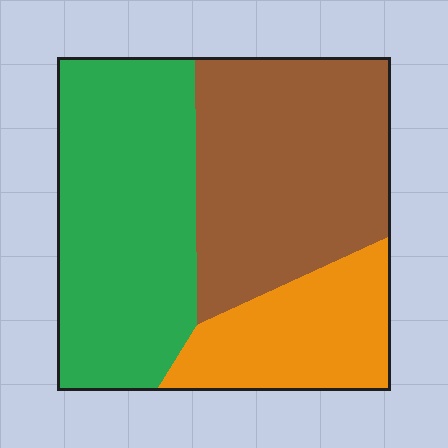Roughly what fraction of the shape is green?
Green covers around 40% of the shape.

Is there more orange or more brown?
Brown.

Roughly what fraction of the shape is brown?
Brown takes up about two fifths (2/5) of the shape.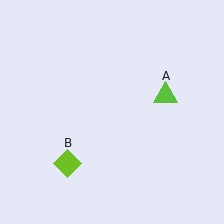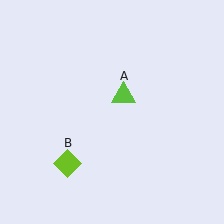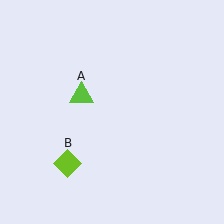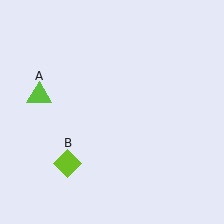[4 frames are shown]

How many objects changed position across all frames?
1 object changed position: lime triangle (object A).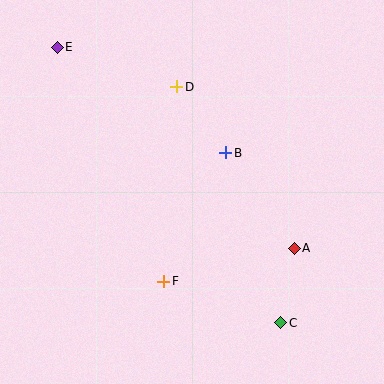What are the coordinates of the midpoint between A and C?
The midpoint between A and C is at (287, 286).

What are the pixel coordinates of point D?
Point D is at (177, 87).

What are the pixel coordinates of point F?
Point F is at (164, 281).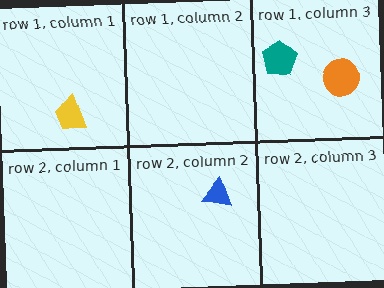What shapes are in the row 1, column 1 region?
The yellow trapezoid.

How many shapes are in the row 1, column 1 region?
1.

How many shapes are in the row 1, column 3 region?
2.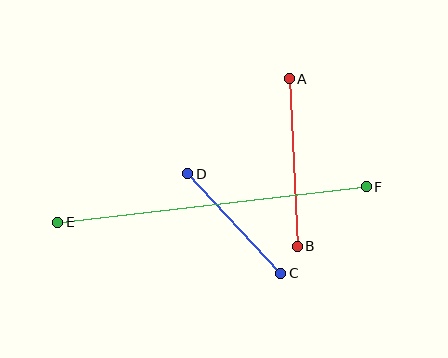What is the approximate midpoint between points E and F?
The midpoint is at approximately (212, 205) pixels.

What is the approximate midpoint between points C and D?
The midpoint is at approximately (234, 223) pixels.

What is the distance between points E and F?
The distance is approximately 311 pixels.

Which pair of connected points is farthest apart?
Points E and F are farthest apart.